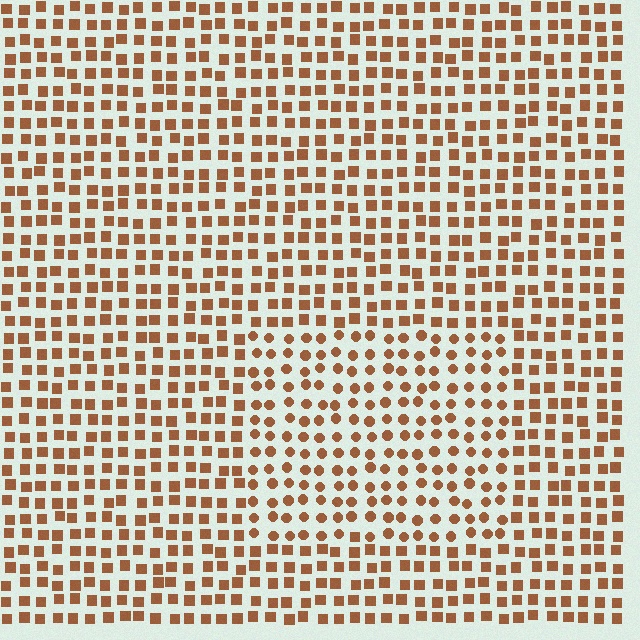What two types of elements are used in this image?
The image uses circles inside the rectangle region and squares outside it.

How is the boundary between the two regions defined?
The boundary is defined by a change in element shape: circles inside vs. squares outside. All elements share the same color and spacing.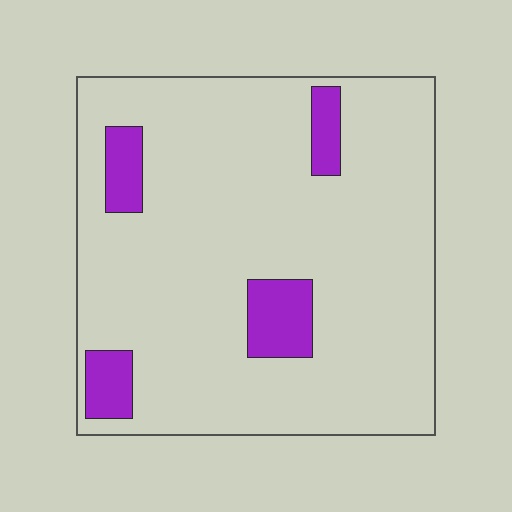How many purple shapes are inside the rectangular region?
4.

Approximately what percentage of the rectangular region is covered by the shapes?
Approximately 10%.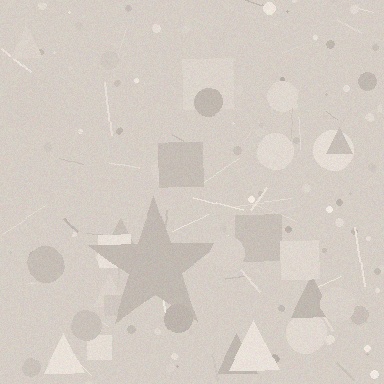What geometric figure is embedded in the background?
A star is embedded in the background.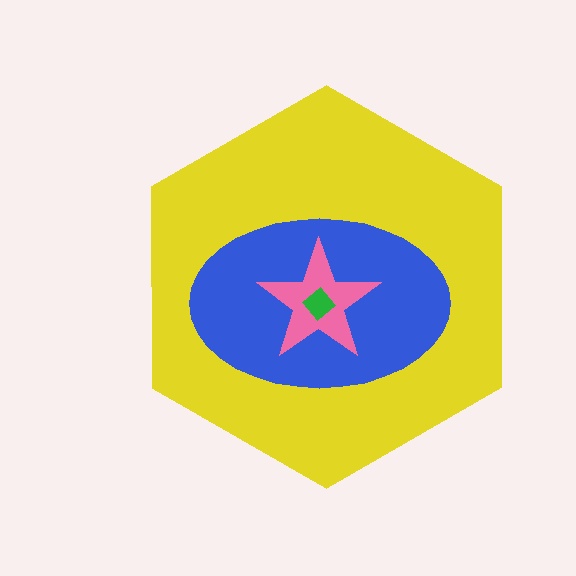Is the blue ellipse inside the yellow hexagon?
Yes.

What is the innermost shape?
The green diamond.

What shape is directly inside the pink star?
The green diamond.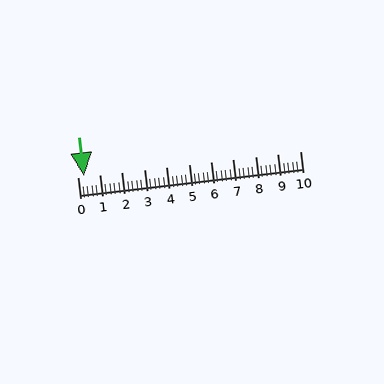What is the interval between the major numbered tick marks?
The major tick marks are spaced 1 units apart.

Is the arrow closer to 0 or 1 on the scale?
The arrow is closer to 0.